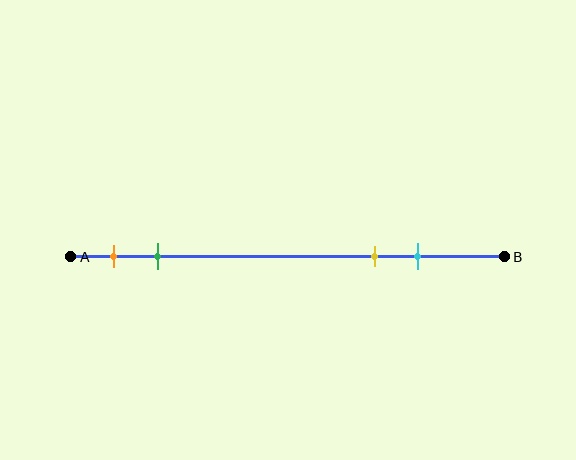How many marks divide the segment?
There are 4 marks dividing the segment.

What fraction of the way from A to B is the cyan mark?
The cyan mark is approximately 80% (0.8) of the way from A to B.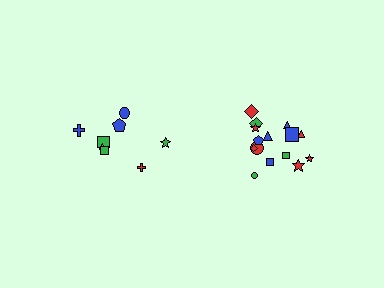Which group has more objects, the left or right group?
The right group.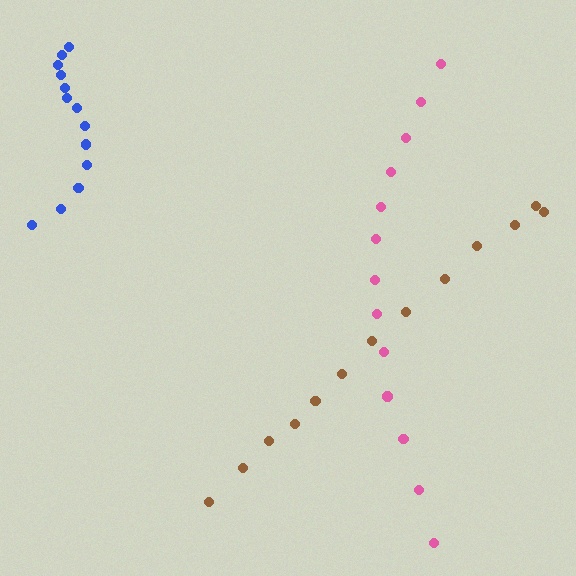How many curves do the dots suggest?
There are 3 distinct paths.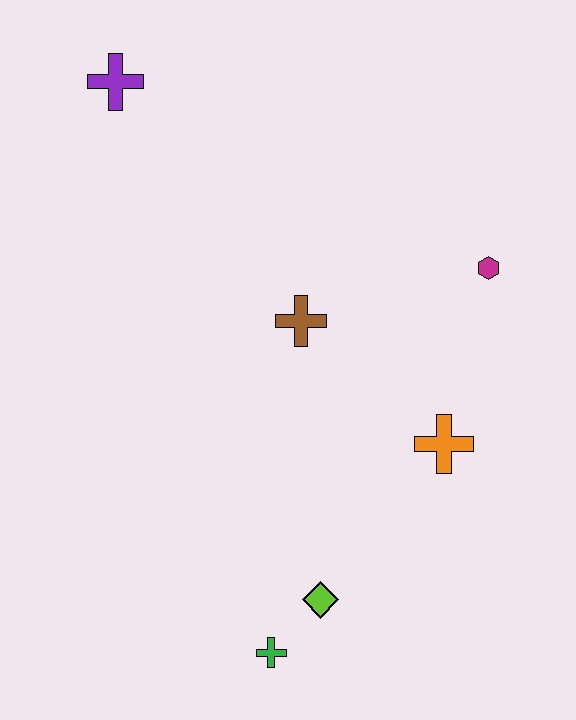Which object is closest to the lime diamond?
The green cross is closest to the lime diamond.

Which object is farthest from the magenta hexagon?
The green cross is farthest from the magenta hexagon.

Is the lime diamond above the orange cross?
No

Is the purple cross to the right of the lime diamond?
No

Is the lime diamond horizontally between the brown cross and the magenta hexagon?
Yes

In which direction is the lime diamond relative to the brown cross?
The lime diamond is below the brown cross.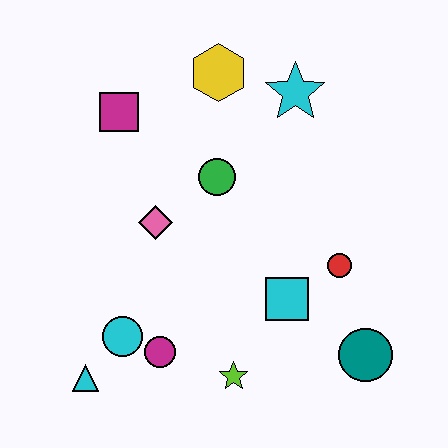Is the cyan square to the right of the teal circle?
No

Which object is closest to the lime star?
The magenta circle is closest to the lime star.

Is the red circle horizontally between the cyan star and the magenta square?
No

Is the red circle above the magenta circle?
Yes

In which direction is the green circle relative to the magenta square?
The green circle is to the right of the magenta square.